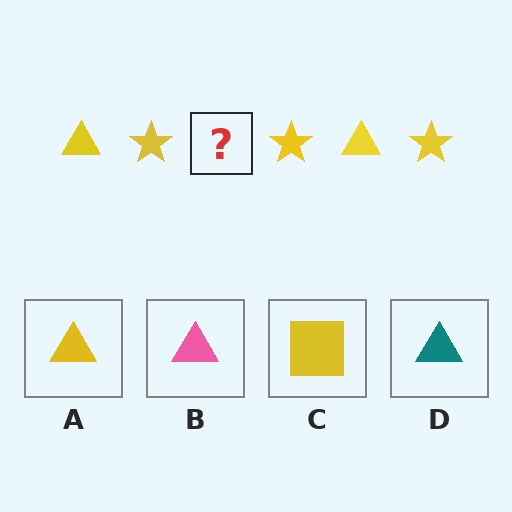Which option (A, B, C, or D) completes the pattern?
A.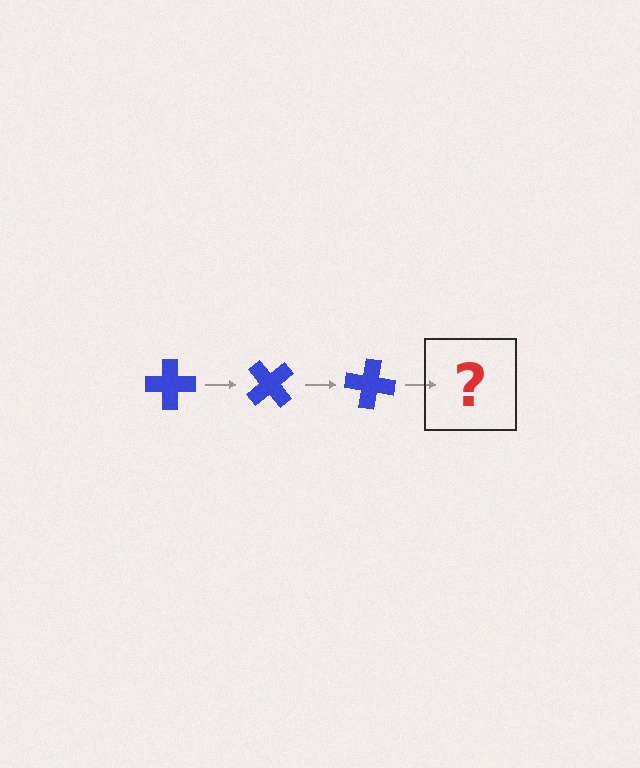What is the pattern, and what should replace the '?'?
The pattern is that the cross rotates 50 degrees each step. The '?' should be a blue cross rotated 150 degrees.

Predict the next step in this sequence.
The next step is a blue cross rotated 150 degrees.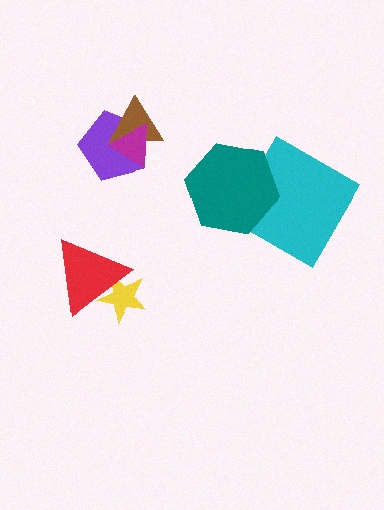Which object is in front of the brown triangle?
The magenta triangle is in front of the brown triangle.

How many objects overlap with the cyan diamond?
1 object overlaps with the cyan diamond.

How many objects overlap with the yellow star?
1 object overlaps with the yellow star.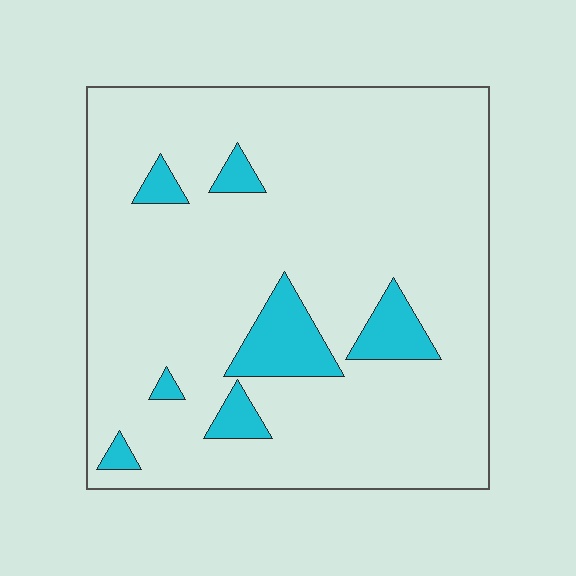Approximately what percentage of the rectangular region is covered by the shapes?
Approximately 10%.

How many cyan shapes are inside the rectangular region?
7.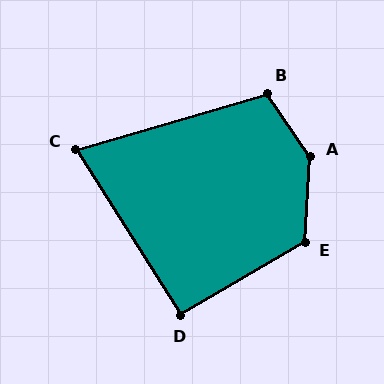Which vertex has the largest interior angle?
A, at approximately 142 degrees.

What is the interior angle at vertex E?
Approximately 124 degrees (obtuse).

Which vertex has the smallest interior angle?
C, at approximately 74 degrees.